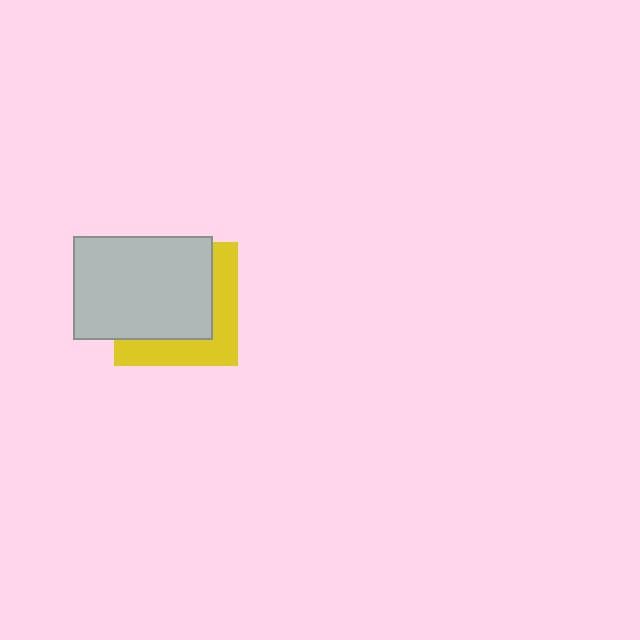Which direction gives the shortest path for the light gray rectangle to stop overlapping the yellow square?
Moving toward the upper-left gives the shortest separation.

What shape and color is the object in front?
The object in front is a light gray rectangle.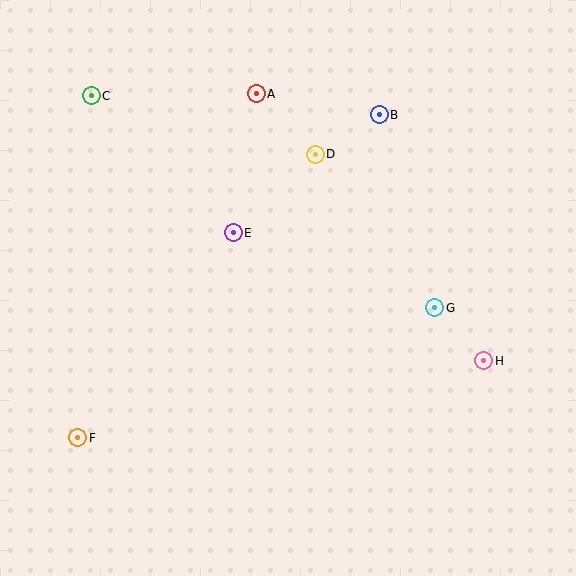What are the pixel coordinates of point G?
Point G is at (435, 308).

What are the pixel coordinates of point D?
Point D is at (315, 154).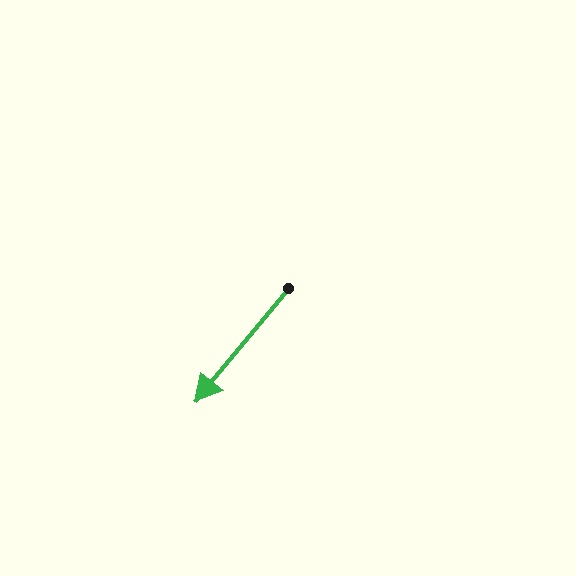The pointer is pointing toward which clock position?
Roughly 7 o'clock.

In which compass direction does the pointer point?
Southwest.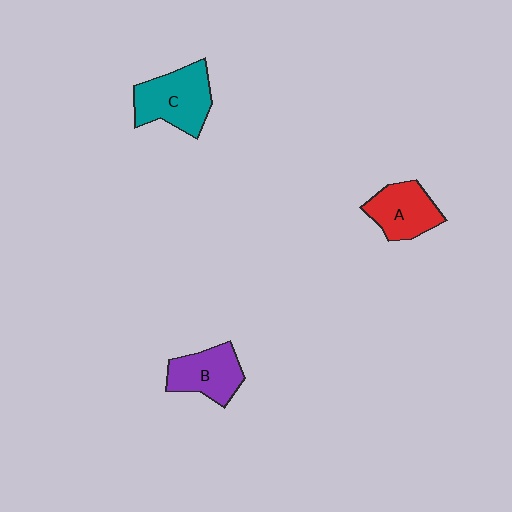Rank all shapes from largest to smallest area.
From largest to smallest: C (teal), B (purple), A (red).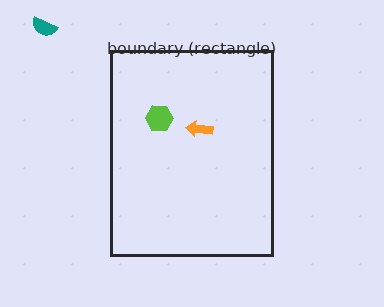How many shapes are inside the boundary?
2 inside, 1 outside.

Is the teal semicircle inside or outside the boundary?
Outside.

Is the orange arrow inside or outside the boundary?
Inside.